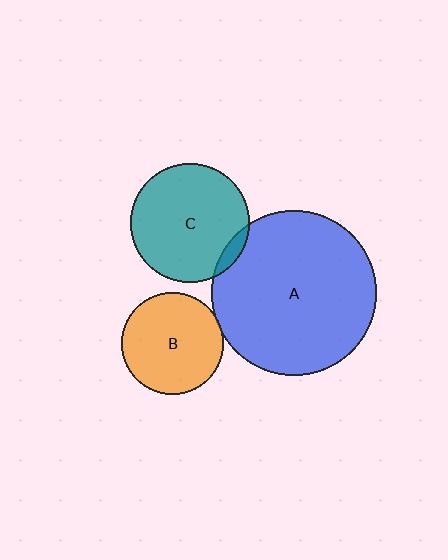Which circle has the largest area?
Circle A (blue).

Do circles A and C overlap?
Yes.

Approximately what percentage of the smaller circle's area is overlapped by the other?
Approximately 5%.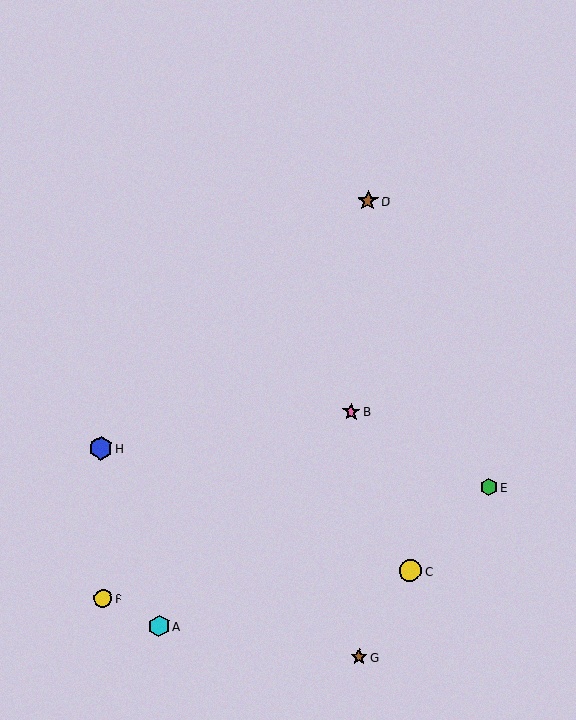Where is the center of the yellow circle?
The center of the yellow circle is at (103, 599).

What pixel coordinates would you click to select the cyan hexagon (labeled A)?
Click at (159, 626) to select the cyan hexagon A.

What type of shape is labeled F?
Shape F is a yellow circle.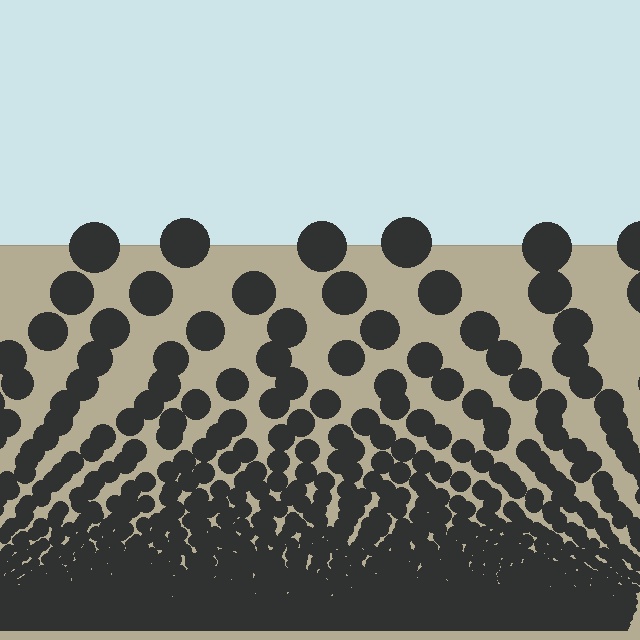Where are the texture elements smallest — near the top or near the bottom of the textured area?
Near the bottom.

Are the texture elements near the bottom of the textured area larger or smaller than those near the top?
Smaller. The gradient is inverted — elements near the bottom are smaller and denser.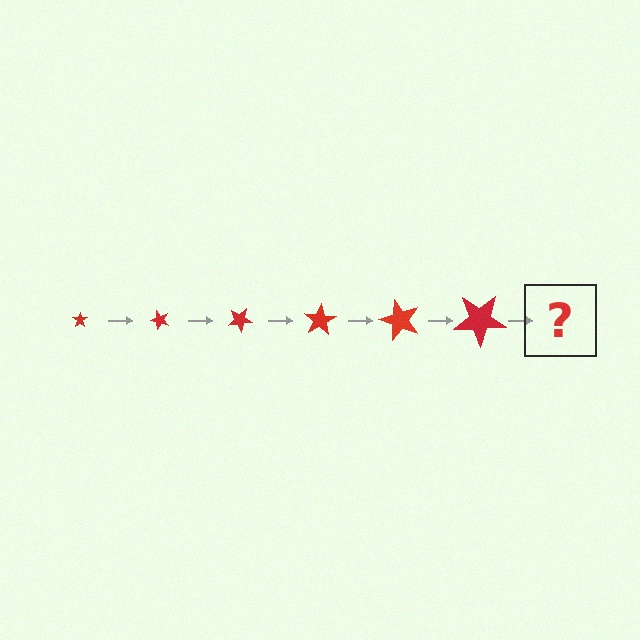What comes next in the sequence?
The next element should be a star, larger than the previous one and rotated 300 degrees from the start.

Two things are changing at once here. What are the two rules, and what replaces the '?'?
The two rules are that the star grows larger each step and it rotates 50 degrees each step. The '?' should be a star, larger than the previous one and rotated 300 degrees from the start.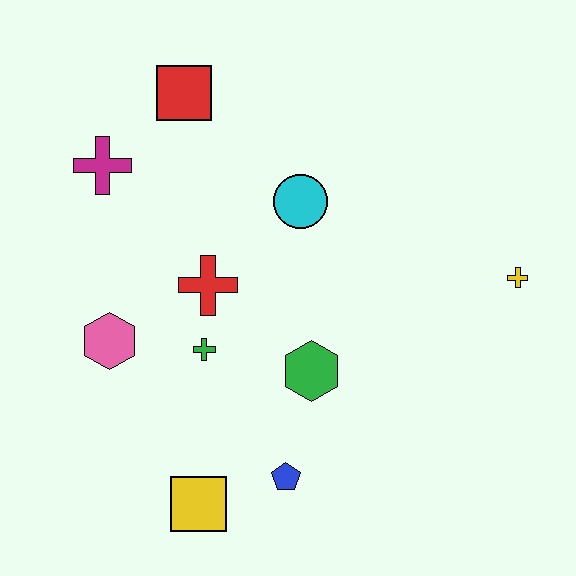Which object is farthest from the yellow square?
The red square is farthest from the yellow square.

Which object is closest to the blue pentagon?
The yellow square is closest to the blue pentagon.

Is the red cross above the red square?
No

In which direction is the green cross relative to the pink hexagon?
The green cross is to the right of the pink hexagon.